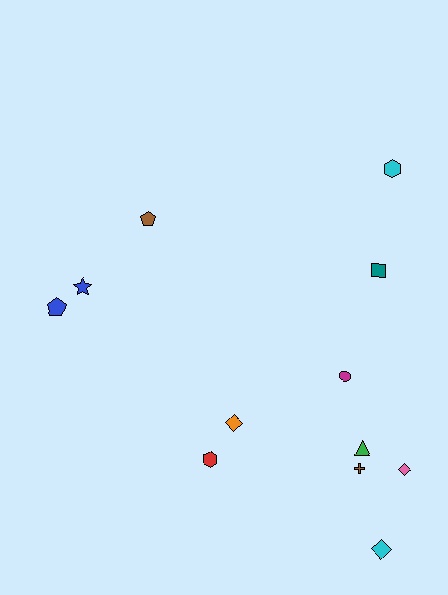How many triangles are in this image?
There is 1 triangle.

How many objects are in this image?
There are 12 objects.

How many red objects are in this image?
There is 1 red object.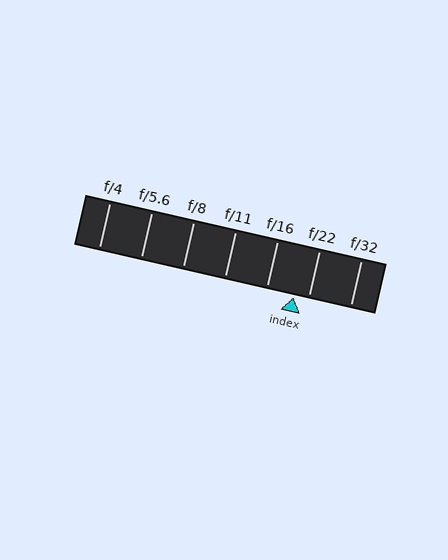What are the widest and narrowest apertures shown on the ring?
The widest aperture shown is f/4 and the narrowest is f/32.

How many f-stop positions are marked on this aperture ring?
There are 7 f-stop positions marked.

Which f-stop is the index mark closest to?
The index mark is closest to f/22.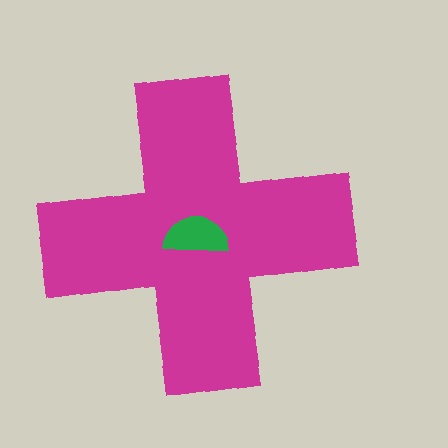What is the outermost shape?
The magenta cross.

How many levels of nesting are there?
2.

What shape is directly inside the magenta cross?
The green semicircle.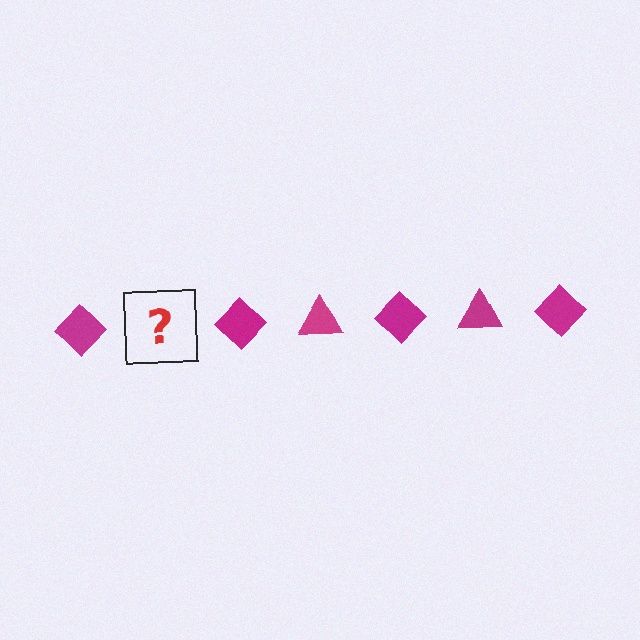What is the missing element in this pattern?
The missing element is a magenta triangle.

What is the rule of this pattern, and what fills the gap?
The rule is that the pattern cycles through diamond, triangle shapes in magenta. The gap should be filled with a magenta triangle.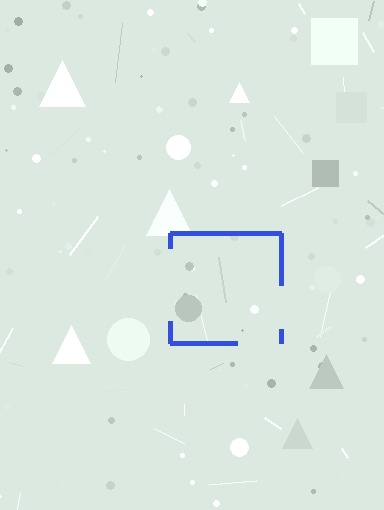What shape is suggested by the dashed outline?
The dashed outline suggests a square.